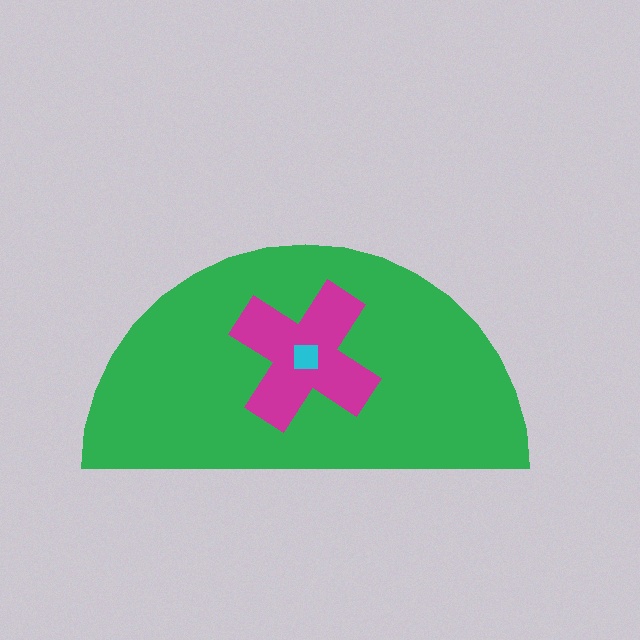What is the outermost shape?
The green semicircle.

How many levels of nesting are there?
3.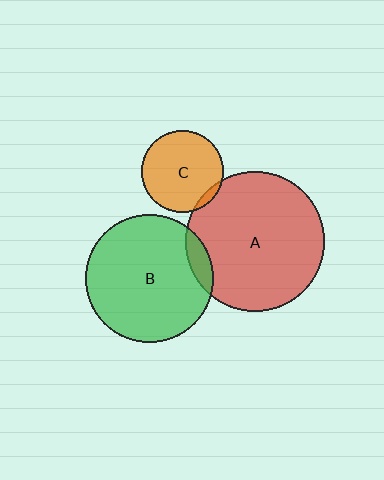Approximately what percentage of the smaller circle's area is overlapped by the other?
Approximately 10%.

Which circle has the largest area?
Circle A (red).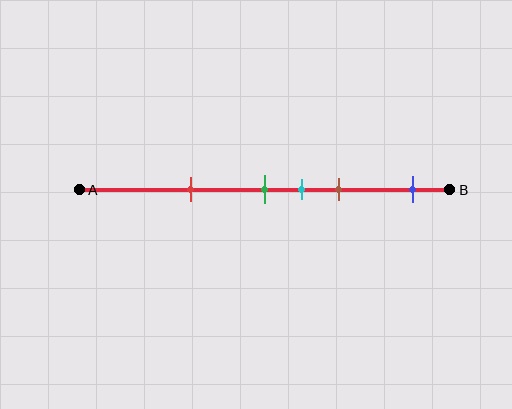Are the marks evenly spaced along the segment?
No, the marks are not evenly spaced.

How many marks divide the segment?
There are 5 marks dividing the segment.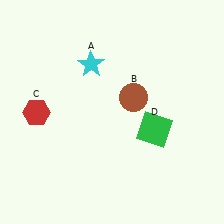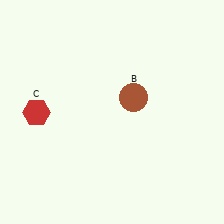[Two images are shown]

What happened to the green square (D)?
The green square (D) was removed in Image 2. It was in the bottom-right area of Image 1.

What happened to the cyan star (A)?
The cyan star (A) was removed in Image 2. It was in the top-left area of Image 1.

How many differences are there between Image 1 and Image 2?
There are 2 differences between the two images.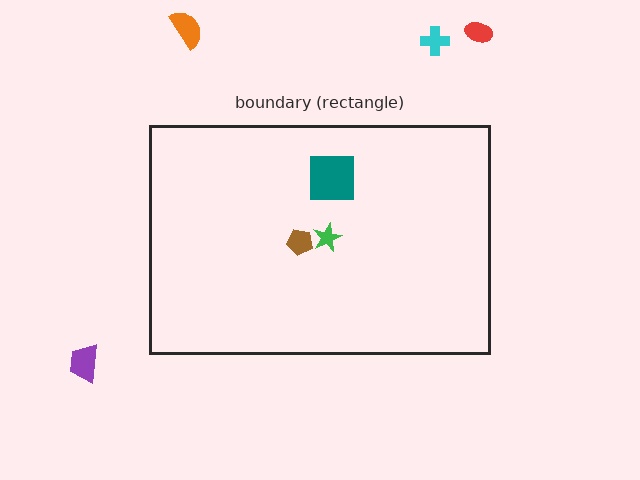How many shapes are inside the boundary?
3 inside, 4 outside.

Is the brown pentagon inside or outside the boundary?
Inside.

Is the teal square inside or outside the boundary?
Inside.